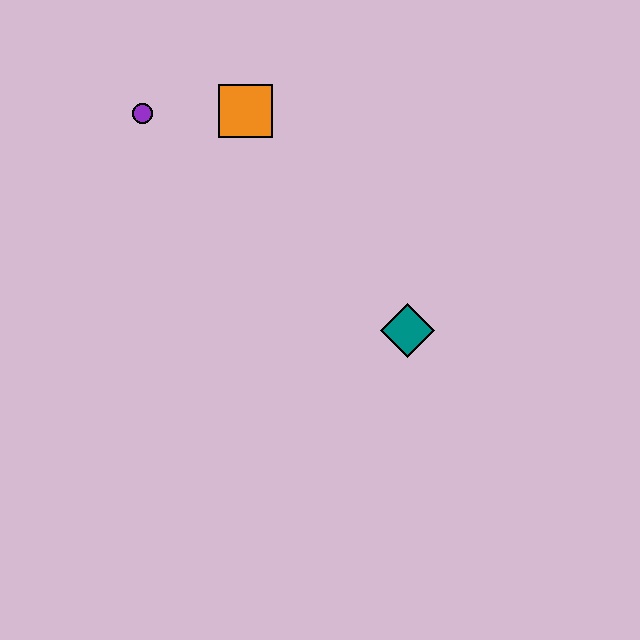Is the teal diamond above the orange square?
No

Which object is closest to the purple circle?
The orange square is closest to the purple circle.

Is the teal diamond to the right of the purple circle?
Yes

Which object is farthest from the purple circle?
The teal diamond is farthest from the purple circle.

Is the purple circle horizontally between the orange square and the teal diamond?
No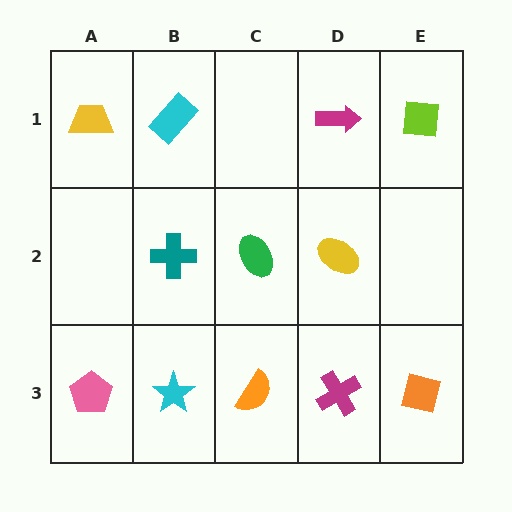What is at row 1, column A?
A yellow trapezoid.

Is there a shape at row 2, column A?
No, that cell is empty.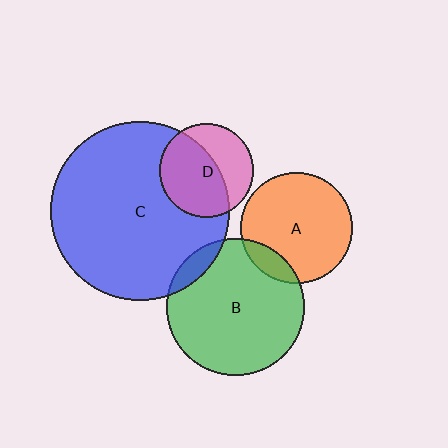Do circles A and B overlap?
Yes.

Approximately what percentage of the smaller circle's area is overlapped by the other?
Approximately 15%.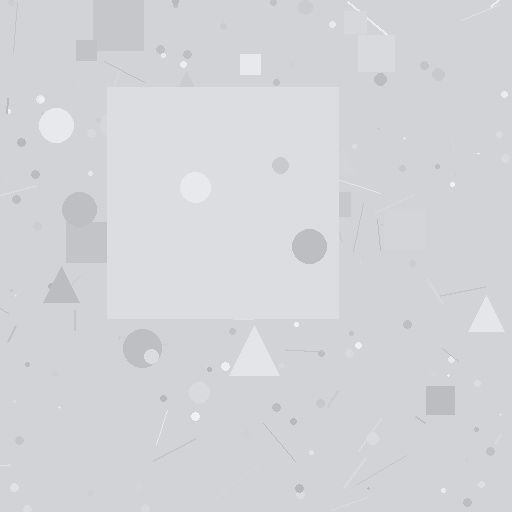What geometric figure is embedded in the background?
A square is embedded in the background.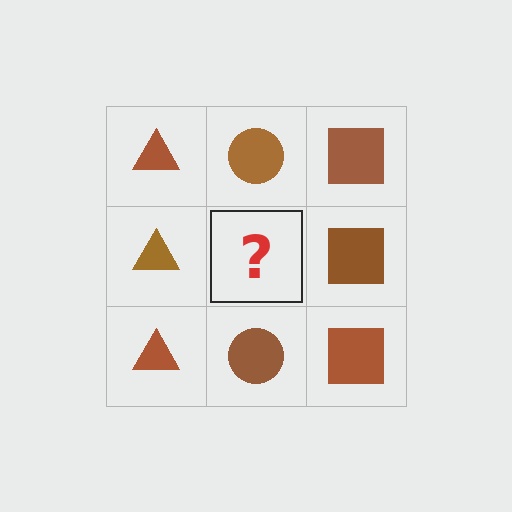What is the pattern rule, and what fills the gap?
The rule is that each column has a consistent shape. The gap should be filled with a brown circle.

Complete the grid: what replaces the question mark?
The question mark should be replaced with a brown circle.